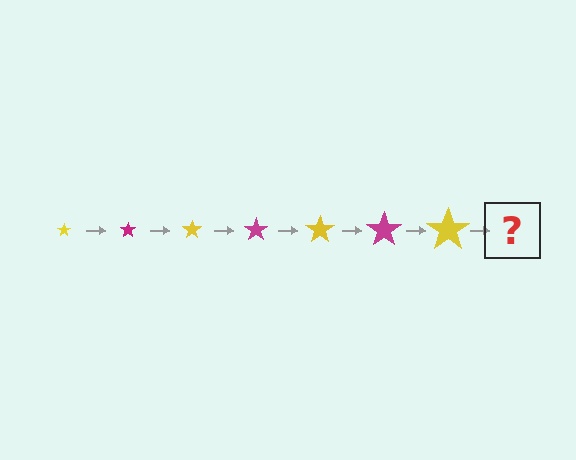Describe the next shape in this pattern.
It should be a magenta star, larger than the previous one.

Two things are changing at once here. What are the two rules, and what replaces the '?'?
The two rules are that the star grows larger each step and the color cycles through yellow and magenta. The '?' should be a magenta star, larger than the previous one.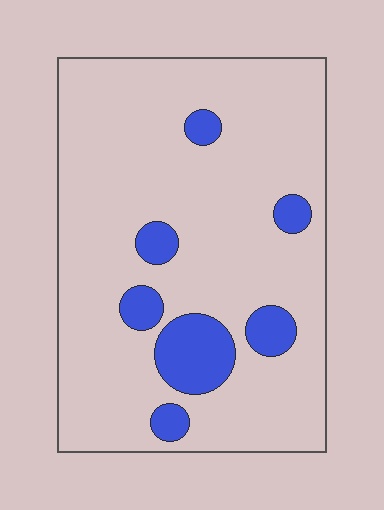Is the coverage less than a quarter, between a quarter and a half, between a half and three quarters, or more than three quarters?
Less than a quarter.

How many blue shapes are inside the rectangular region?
7.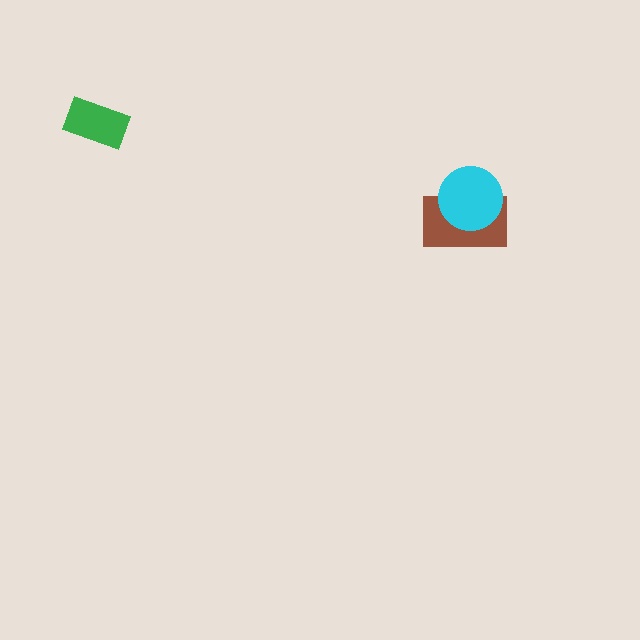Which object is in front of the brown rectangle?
The cyan circle is in front of the brown rectangle.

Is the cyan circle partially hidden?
No, no other shape covers it.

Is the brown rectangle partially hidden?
Yes, it is partially covered by another shape.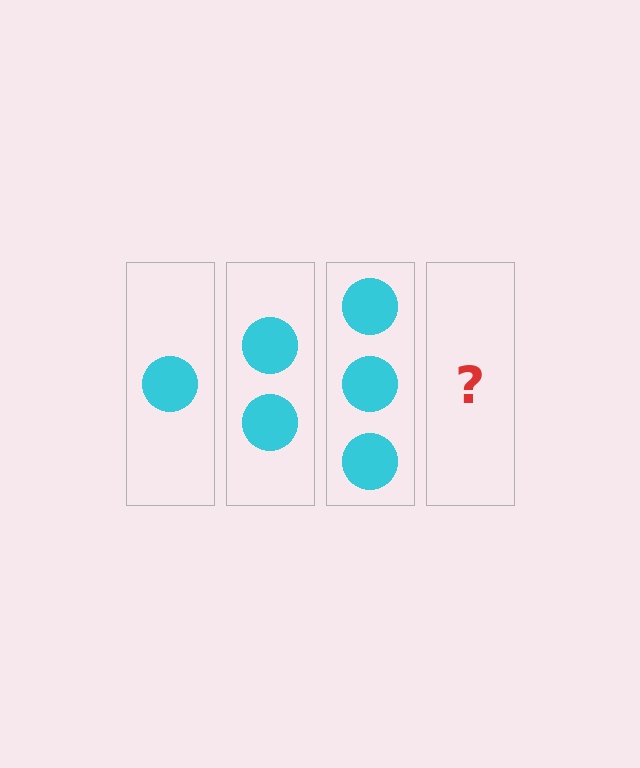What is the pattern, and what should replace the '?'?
The pattern is that each step adds one more circle. The '?' should be 4 circles.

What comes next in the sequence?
The next element should be 4 circles.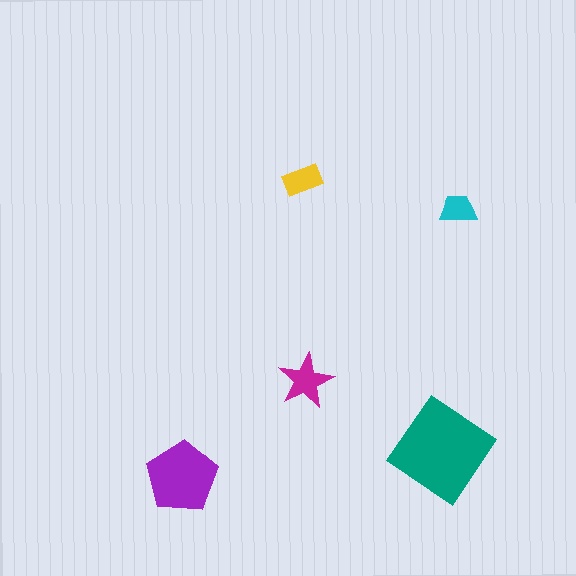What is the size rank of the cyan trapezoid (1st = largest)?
5th.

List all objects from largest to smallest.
The teal diamond, the purple pentagon, the magenta star, the yellow rectangle, the cyan trapezoid.